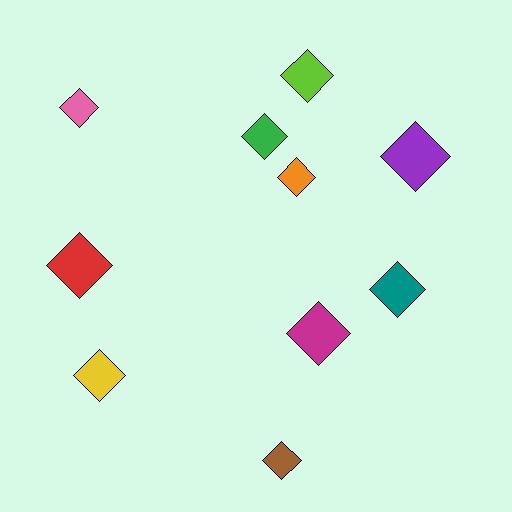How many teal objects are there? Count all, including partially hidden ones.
There is 1 teal object.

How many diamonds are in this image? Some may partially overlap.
There are 10 diamonds.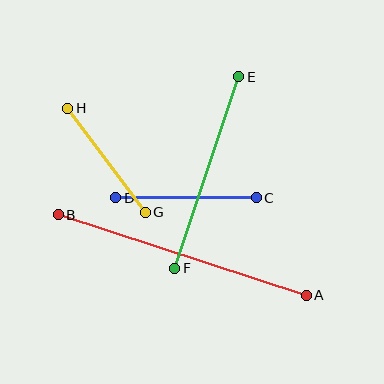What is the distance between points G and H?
The distance is approximately 130 pixels.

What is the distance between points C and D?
The distance is approximately 140 pixels.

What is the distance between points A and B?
The distance is approximately 261 pixels.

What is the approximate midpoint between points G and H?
The midpoint is at approximately (107, 160) pixels.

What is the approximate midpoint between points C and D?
The midpoint is at approximately (186, 198) pixels.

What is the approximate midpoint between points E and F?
The midpoint is at approximately (207, 173) pixels.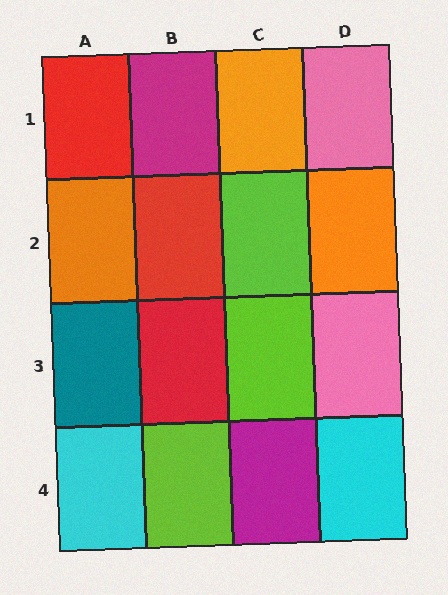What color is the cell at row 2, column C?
Lime.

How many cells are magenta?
2 cells are magenta.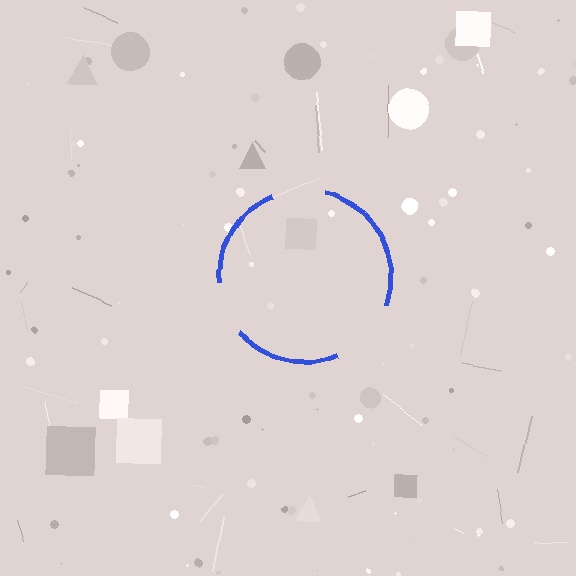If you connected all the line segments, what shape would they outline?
They would outline a circle.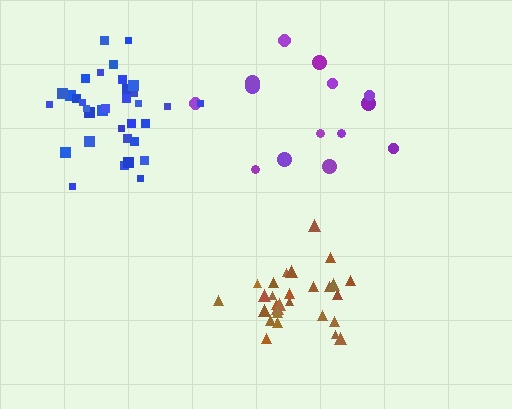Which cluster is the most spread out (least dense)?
Purple.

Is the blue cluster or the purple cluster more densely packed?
Blue.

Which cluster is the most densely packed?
Blue.